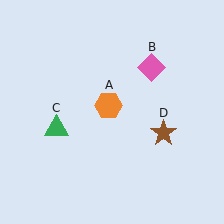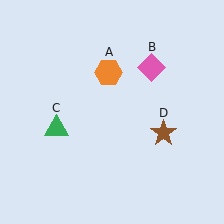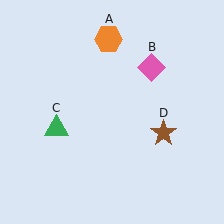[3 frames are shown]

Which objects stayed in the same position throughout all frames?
Pink diamond (object B) and green triangle (object C) and brown star (object D) remained stationary.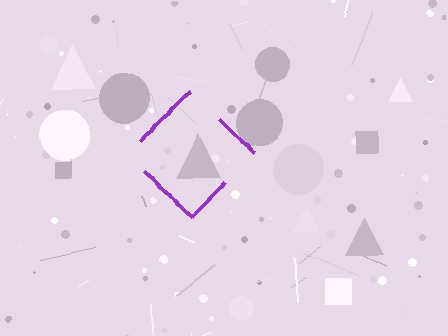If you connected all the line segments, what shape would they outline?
They would outline a diamond.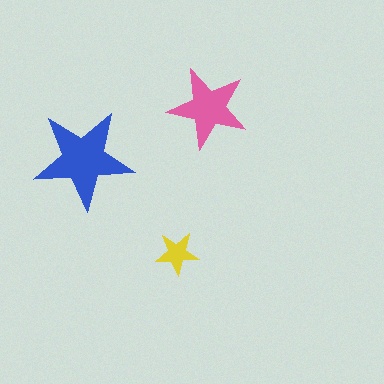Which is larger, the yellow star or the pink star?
The pink one.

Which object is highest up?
The pink star is topmost.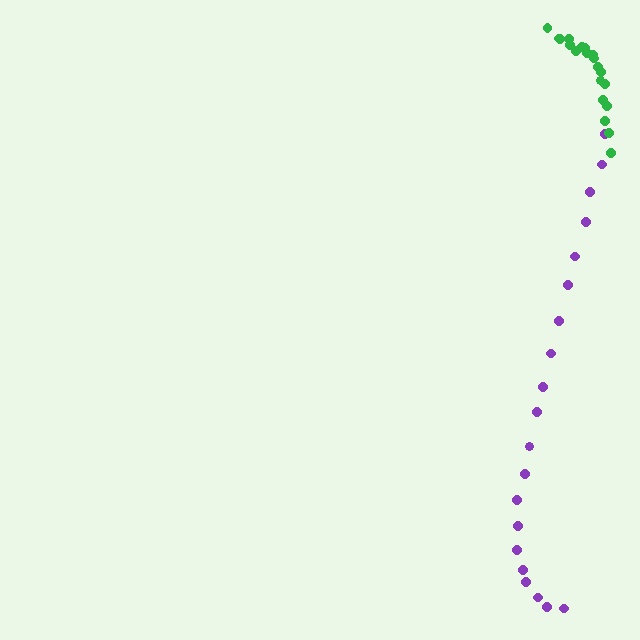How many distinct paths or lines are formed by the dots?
There are 2 distinct paths.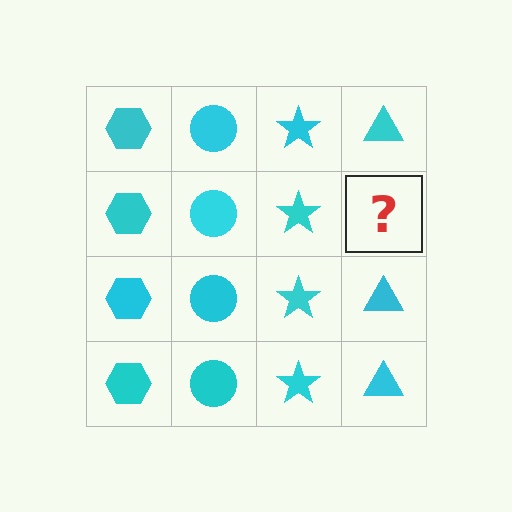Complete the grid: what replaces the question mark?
The question mark should be replaced with a cyan triangle.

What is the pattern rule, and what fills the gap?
The rule is that each column has a consistent shape. The gap should be filled with a cyan triangle.